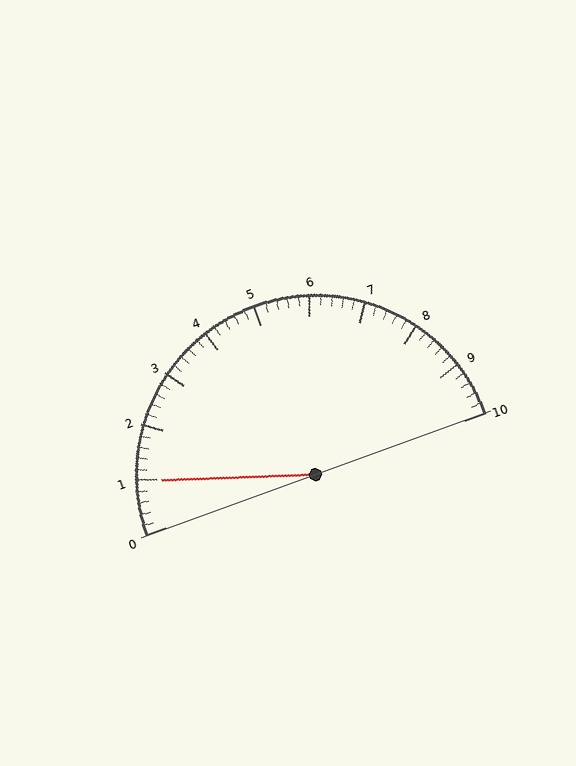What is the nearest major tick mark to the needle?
The nearest major tick mark is 1.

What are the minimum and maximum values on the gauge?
The gauge ranges from 0 to 10.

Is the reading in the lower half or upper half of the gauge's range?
The reading is in the lower half of the range (0 to 10).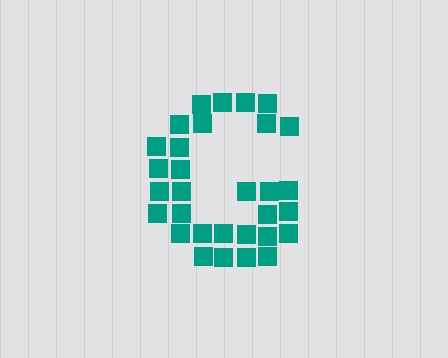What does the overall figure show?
The overall figure shows the letter G.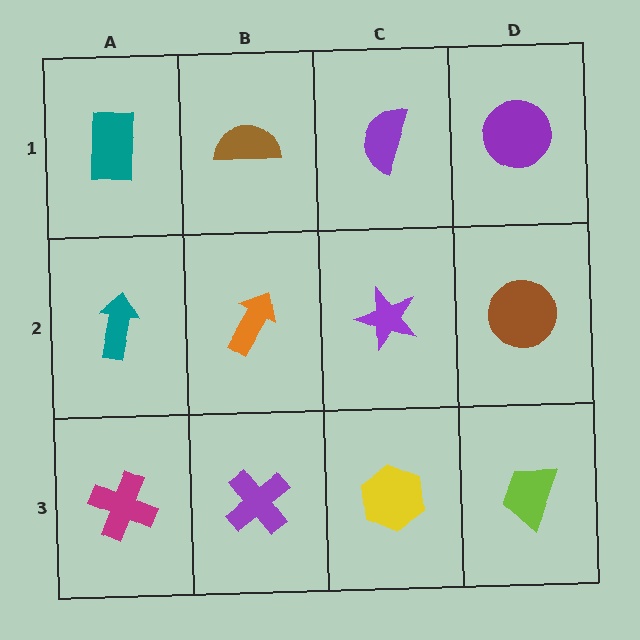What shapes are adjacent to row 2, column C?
A purple semicircle (row 1, column C), a yellow hexagon (row 3, column C), an orange arrow (row 2, column B), a brown circle (row 2, column D).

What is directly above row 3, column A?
A teal arrow.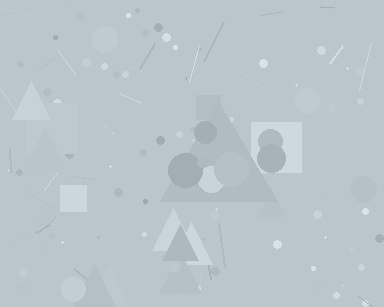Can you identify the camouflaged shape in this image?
The camouflaged shape is a triangle.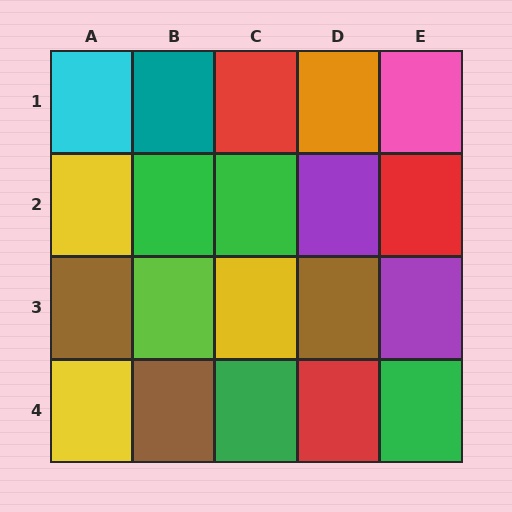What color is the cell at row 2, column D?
Purple.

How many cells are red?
3 cells are red.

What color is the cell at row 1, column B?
Teal.